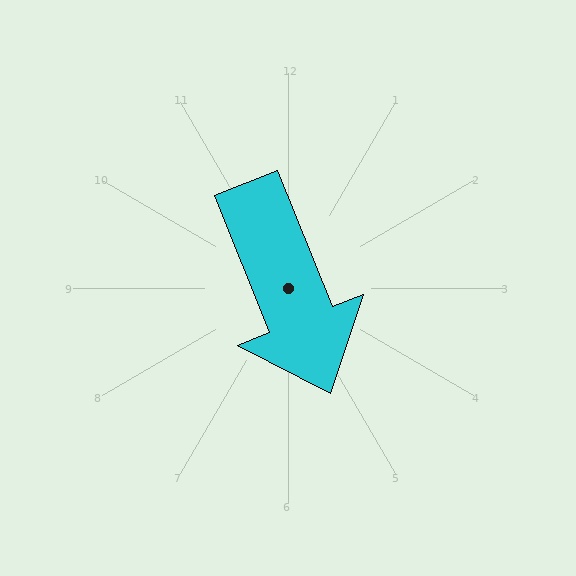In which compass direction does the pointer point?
South.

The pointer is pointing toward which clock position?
Roughly 5 o'clock.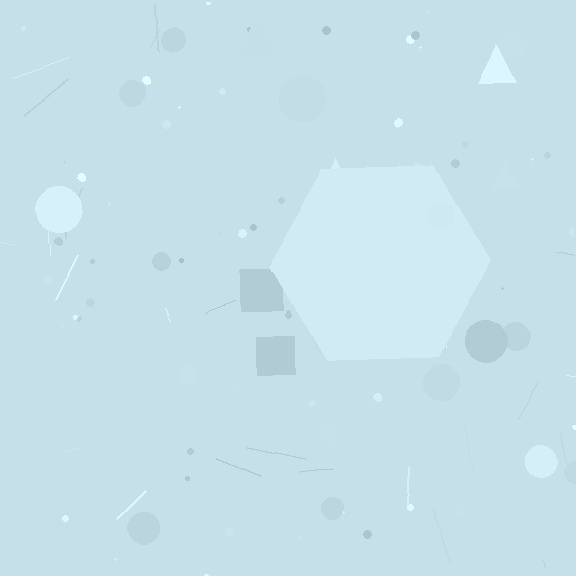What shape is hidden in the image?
A hexagon is hidden in the image.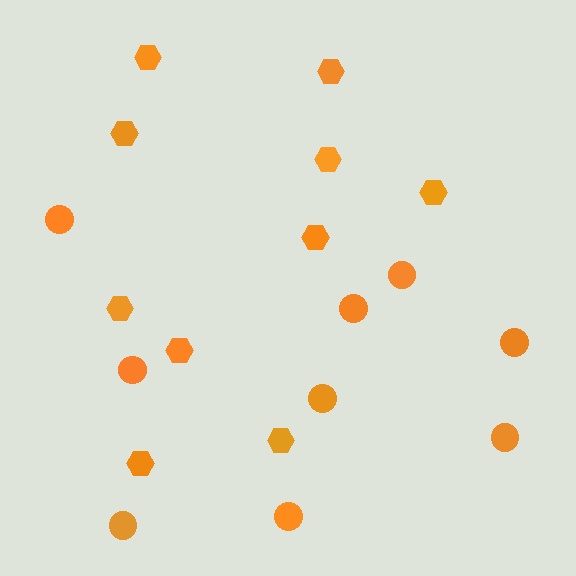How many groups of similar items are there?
There are 2 groups: one group of hexagons (10) and one group of circles (9).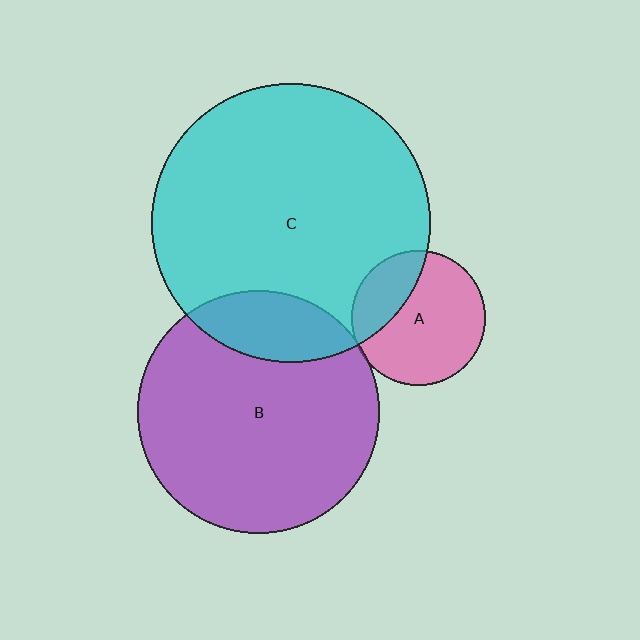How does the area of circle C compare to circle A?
Approximately 4.3 times.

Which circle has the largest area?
Circle C (cyan).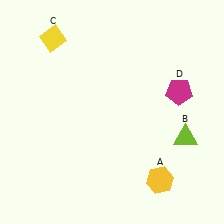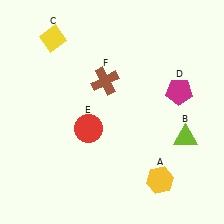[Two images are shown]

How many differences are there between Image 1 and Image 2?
There are 2 differences between the two images.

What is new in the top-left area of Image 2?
A brown cross (F) was added in the top-left area of Image 2.